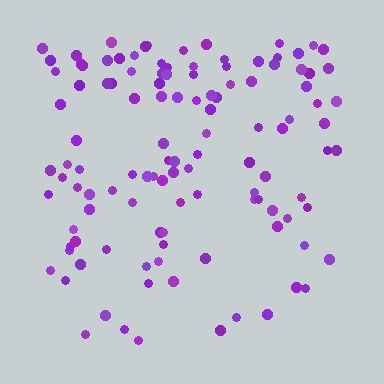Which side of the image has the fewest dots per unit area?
The bottom.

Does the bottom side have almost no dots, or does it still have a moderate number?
Still a moderate number, just noticeably fewer than the top.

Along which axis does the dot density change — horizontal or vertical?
Vertical.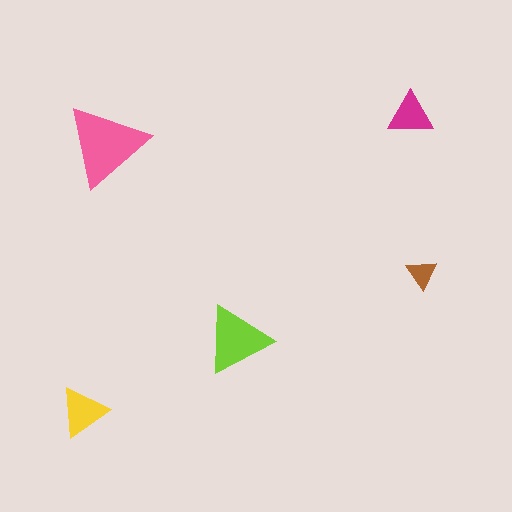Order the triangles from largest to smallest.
the pink one, the lime one, the yellow one, the magenta one, the brown one.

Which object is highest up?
The magenta triangle is topmost.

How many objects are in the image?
There are 5 objects in the image.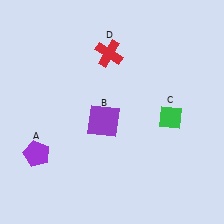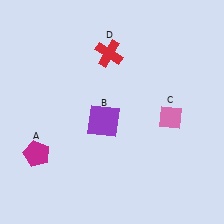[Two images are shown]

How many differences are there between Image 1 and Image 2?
There are 2 differences between the two images.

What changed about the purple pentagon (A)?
In Image 1, A is purple. In Image 2, it changed to magenta.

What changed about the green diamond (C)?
In Image 1, C is green. In Image 2, it changed to pink.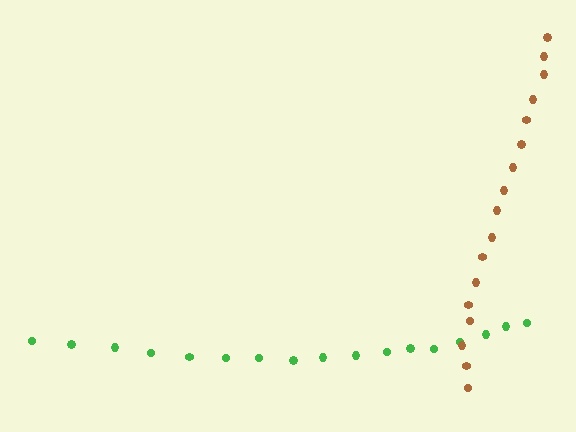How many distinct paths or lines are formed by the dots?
There are 2 distinct paths.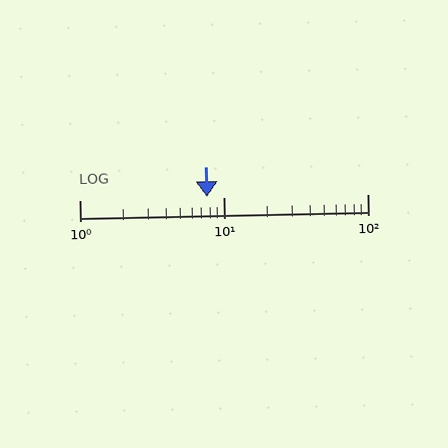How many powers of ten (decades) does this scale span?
The scale spans 2 decades, from 1 to 100.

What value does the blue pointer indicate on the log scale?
The pointer indicates approximately 7.7.